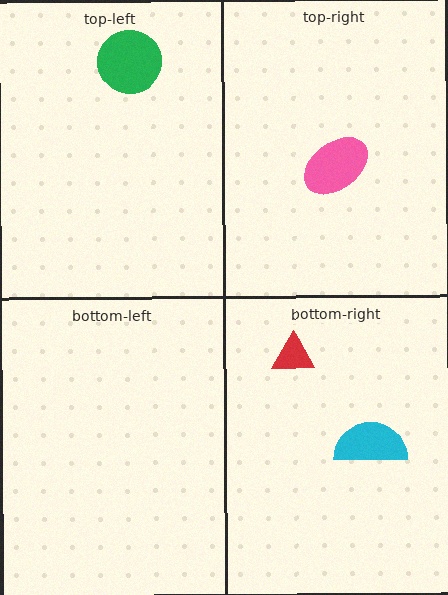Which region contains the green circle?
The top-left region.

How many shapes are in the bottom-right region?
2.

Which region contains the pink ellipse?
The top-right region.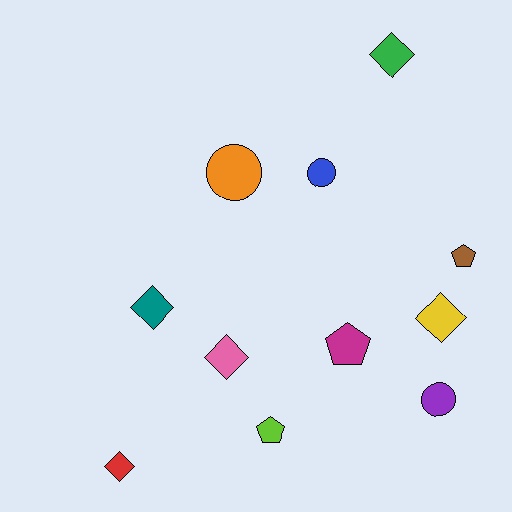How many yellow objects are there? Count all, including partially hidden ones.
There is 1 yellow object.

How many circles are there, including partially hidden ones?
There are 3 circles.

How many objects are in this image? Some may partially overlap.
There are 11 objects.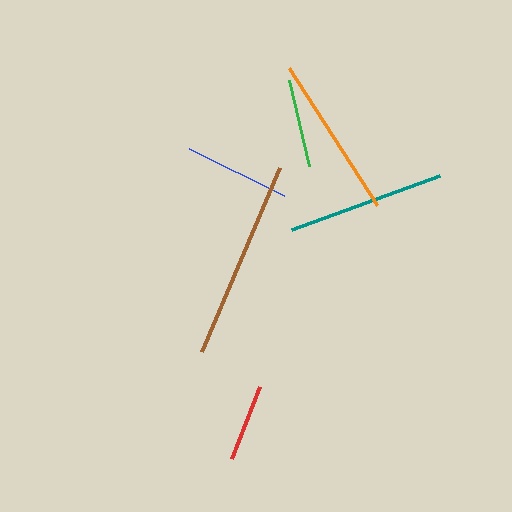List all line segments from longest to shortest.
From longest to shortest: brown, orange, teal, blue, green, red.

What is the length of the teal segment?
The teal segment is approximately 158 pixels long.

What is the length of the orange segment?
The orange segment is approximately 163 pixels long.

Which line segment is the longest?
The brown line is the longest at approximately 200 pixels.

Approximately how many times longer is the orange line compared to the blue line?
The orange line is approximately 1.5 times the length of the blue line.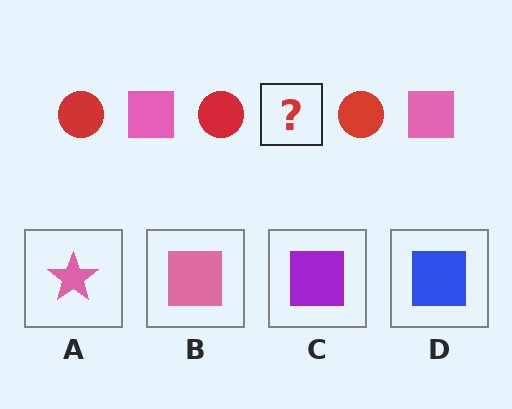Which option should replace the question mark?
Option B.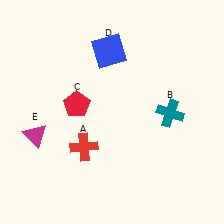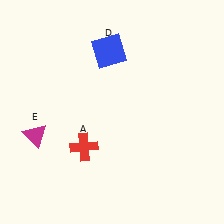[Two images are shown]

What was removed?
The red pentagon (C), the teal cross (B) were removed in Image 2.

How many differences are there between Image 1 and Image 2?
There are 2 differences between the two images.